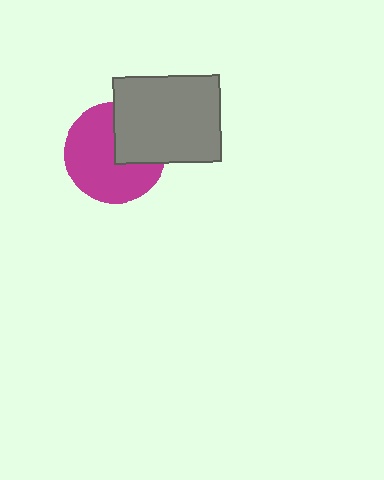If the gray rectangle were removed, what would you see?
You would see the complete magenta circle.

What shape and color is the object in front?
The object in front is a gray rectangle.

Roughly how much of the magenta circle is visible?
Most of it is visible (roughly 66%).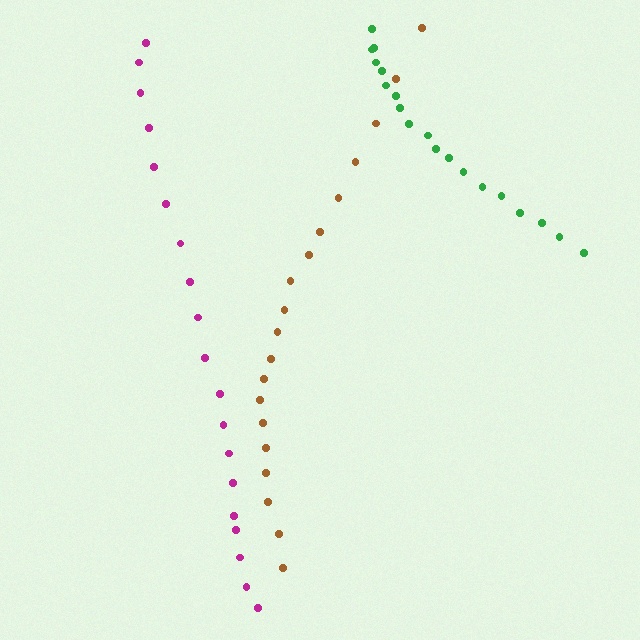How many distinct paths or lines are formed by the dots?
There are 3 distinct paths.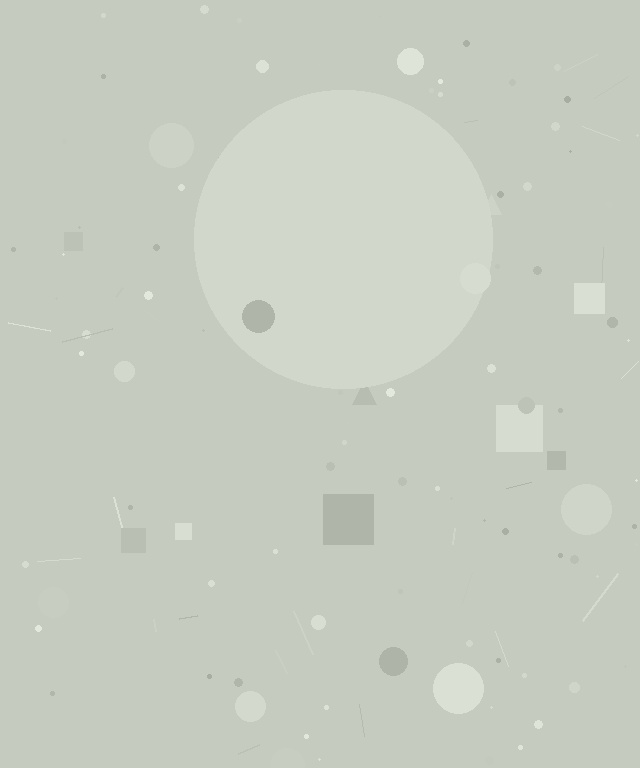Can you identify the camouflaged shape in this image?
The camouflaged shape is a circle.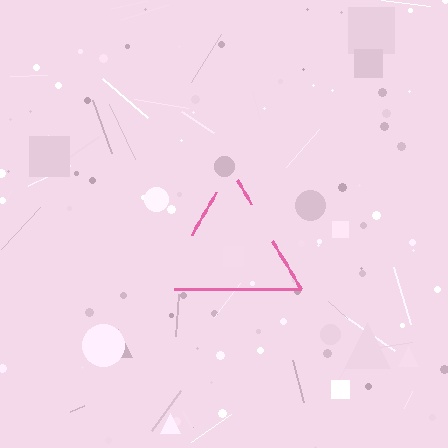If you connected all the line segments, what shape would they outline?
They would outline a triangle.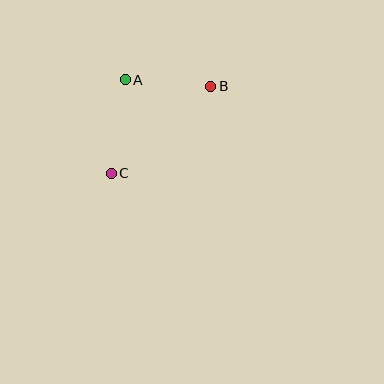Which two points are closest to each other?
Points A and B are closest to each other.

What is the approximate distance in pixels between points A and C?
The distance between A and C is approximately 95 pixels.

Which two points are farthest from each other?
Points B and C are farthest from each other.